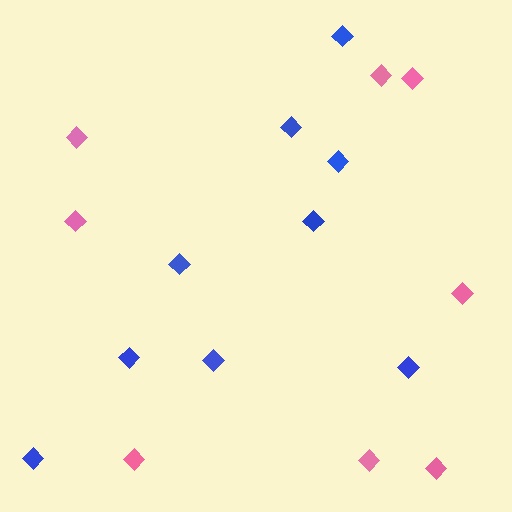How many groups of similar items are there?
There are 2 groups: one group of blue diamonds (9) and one group of pink diamonds (8).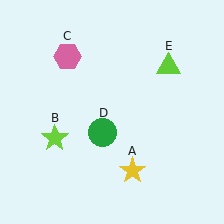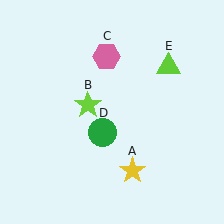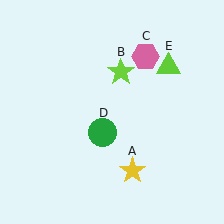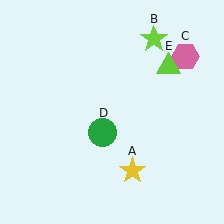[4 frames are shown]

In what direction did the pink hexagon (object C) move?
The pink hexagon (object C) moved right.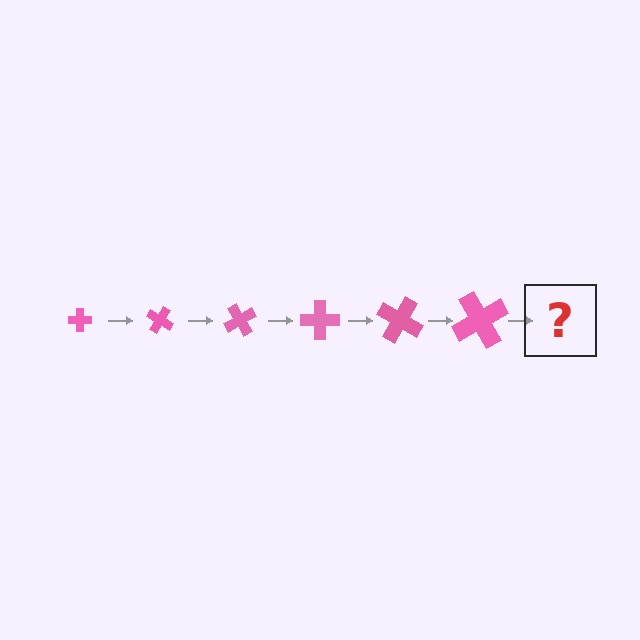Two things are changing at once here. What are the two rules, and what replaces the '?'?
The two rules are that the cross grows larger each step and it rotates 30 degrees each step. The '?' should be a cross, larger than the previous one and rotated 180 degrees from the start.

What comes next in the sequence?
The next element should be a cross, larger than the previous one and rotated 180 degrees from the start.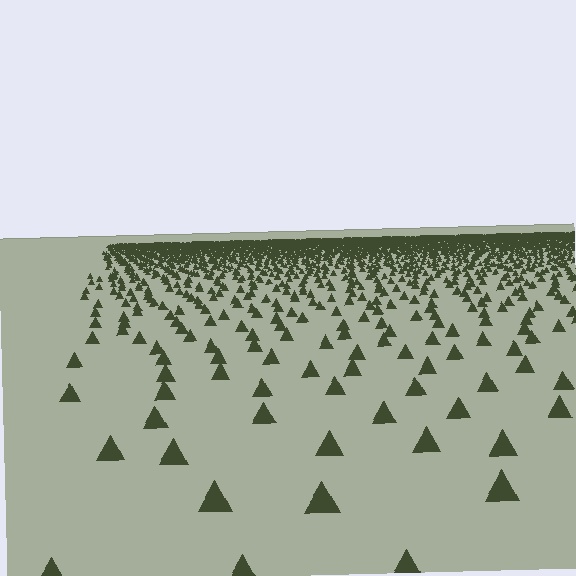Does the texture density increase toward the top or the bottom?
Density increases toward the top.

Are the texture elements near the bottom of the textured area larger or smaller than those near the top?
Larger. Near the bottom, elements are closer to the viewer and appear at a bigger on-screen size.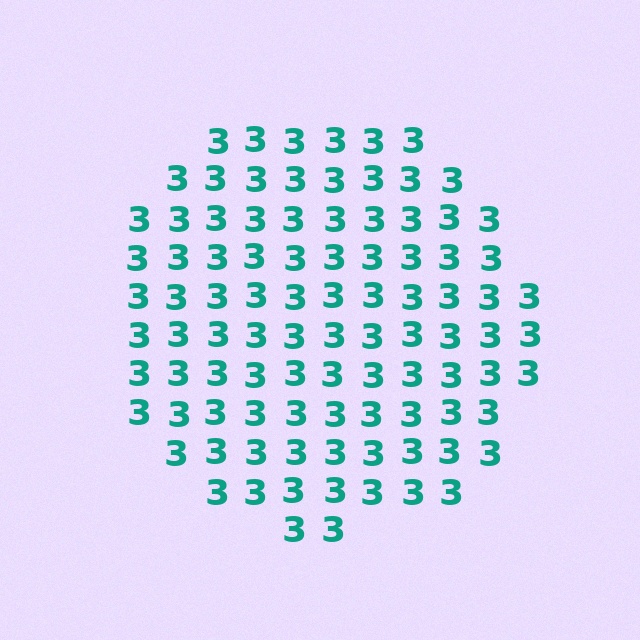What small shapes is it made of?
It is made of small digit 3's.